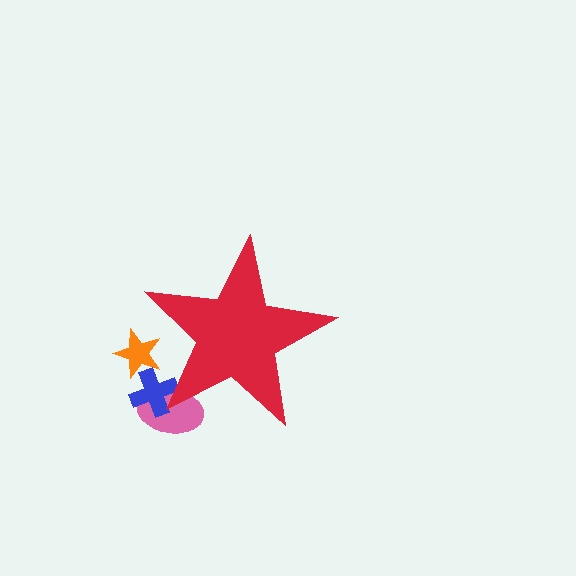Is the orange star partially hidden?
Yes, the orange star is partially hidden behind the red star.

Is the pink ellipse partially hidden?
Yes, the pink ellipse is partially hidden behind the red star.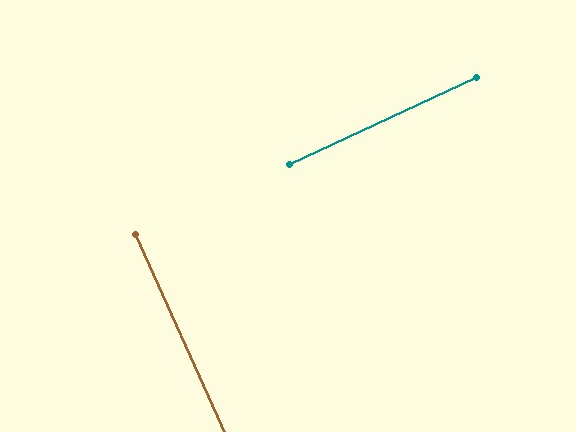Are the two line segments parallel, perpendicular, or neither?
Perpendicular — they meet at approximately 89°.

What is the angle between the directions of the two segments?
Approximately 89 degrees.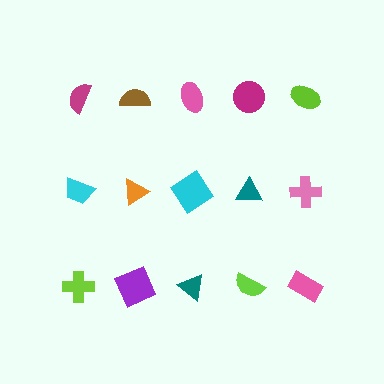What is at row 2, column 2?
An orange triangle.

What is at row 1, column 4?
A magenta circle.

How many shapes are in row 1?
5 shapes.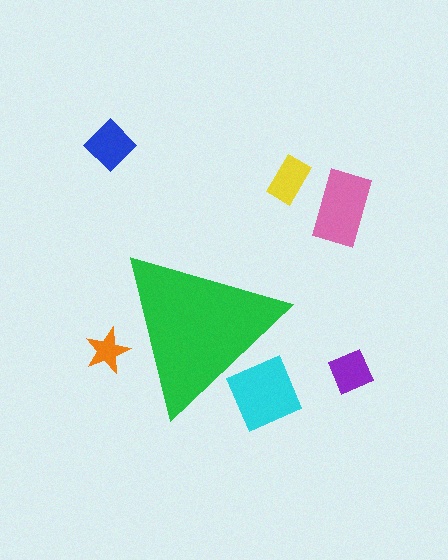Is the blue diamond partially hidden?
No, the blue diamond is fully visible.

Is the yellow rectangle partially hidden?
No, the yellow rectangle is fully visible.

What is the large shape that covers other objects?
A green triangle.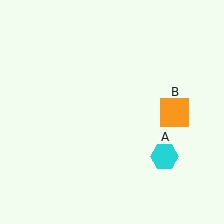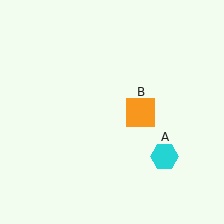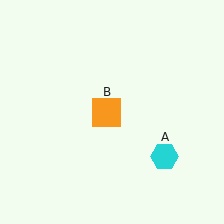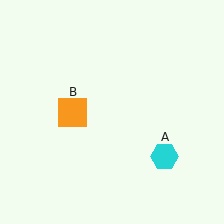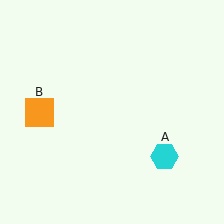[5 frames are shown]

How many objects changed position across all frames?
1 object changed position: orange square (object B).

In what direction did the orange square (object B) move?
The orange square (object B) moved left.